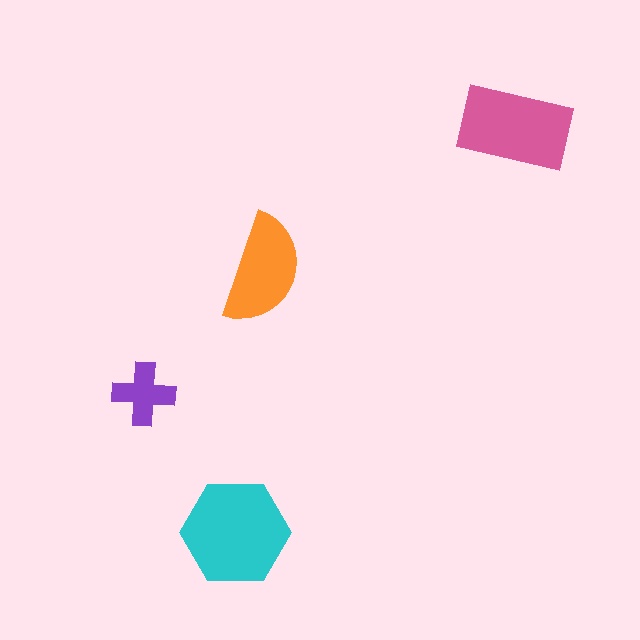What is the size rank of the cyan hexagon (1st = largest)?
1st.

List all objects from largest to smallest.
The cyan hexagon, the pink rectangle, the orange semicircle, the purple cross.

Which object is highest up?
The pink rectangle is topmost.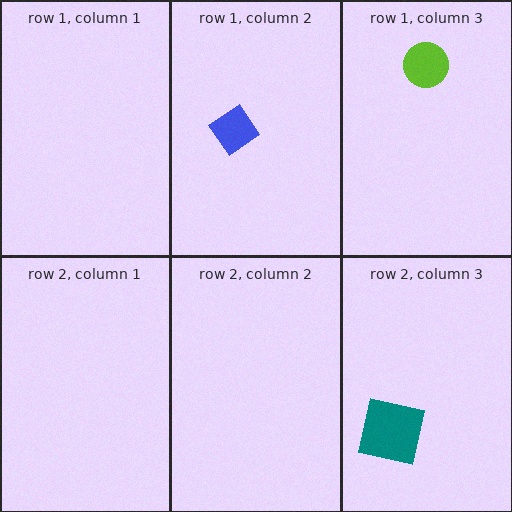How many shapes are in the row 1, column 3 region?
1.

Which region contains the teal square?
The row 2, column 3 region.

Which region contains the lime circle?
The row 1, column 3 region.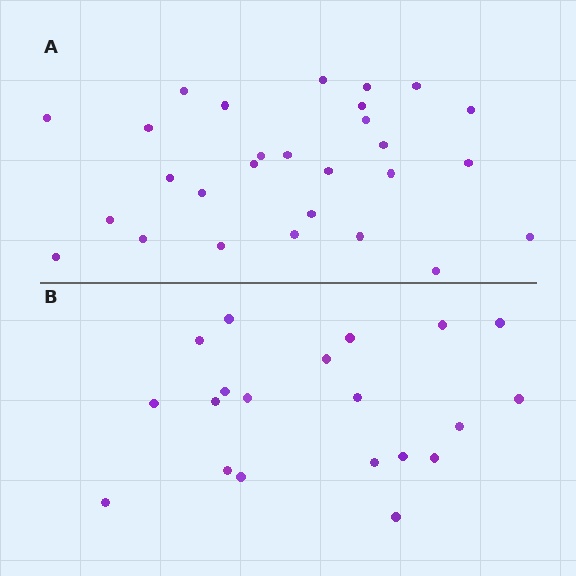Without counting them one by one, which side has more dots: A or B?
Region A (the top region) has more dots.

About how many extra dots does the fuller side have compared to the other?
Region A has roughly 8 or so more dots than region B.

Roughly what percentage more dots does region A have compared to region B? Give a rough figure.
About 40% more.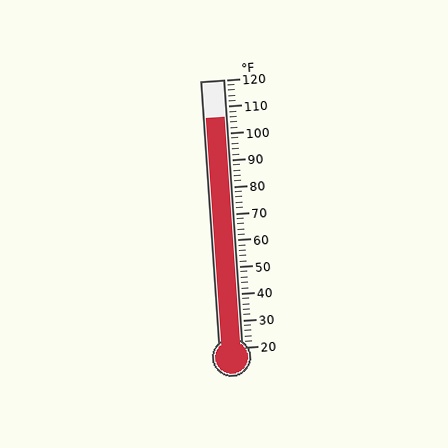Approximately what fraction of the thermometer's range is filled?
The thermometer is filled to approximately 85% of its range.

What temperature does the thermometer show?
The thermometer shows approximately 106°F.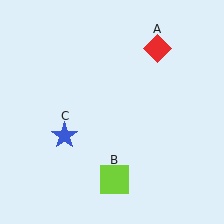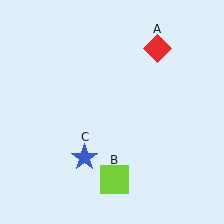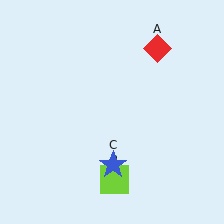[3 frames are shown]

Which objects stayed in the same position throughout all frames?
Red diamond (object A) and lime square (object B) remained stationary.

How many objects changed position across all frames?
1 object changed position: blue star (object C).